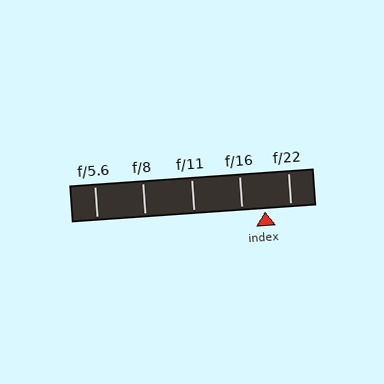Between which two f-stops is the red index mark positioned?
The index mark is between f/16 and f/22.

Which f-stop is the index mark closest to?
The index mark is closest to f/16.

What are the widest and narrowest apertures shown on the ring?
The widest aperture shown is f/5.6 and the narrowest is f/22.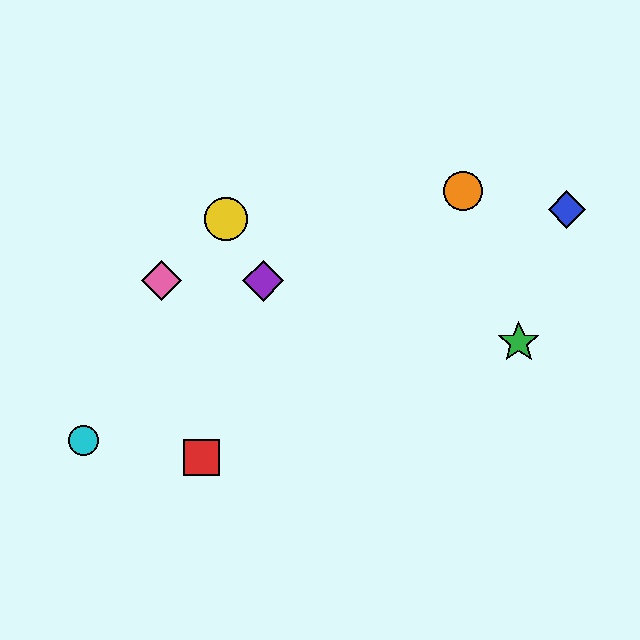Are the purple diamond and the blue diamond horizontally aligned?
No, the purple diamond is at y≈281 and the blue diamond is at y≈210.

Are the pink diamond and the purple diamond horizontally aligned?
Yes, both are at y≈281.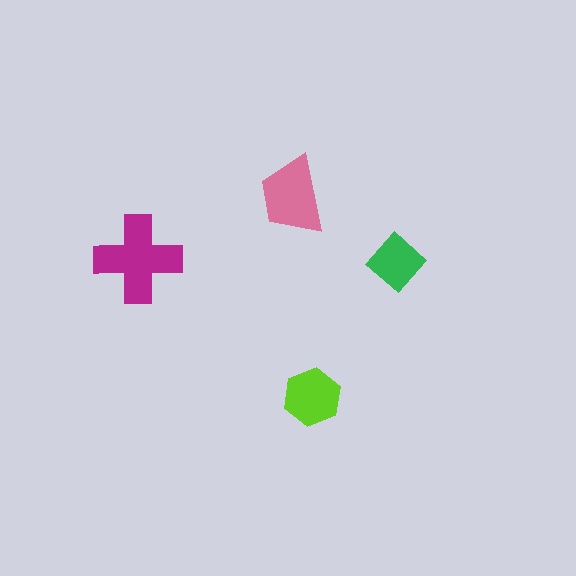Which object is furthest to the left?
The magenta cross is leftmost.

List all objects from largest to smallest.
The magenta cross, the pink trapezoid, the lime hexagon, the green diamond.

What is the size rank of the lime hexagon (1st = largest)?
3rd.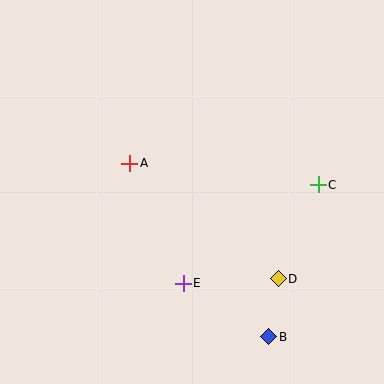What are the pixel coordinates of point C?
Point C is at (318, 185).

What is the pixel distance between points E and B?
The distance between E and B is 101 pixels.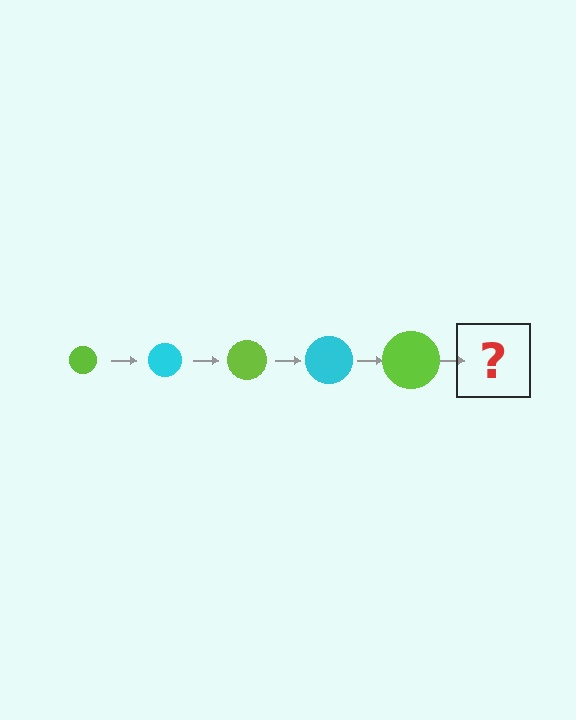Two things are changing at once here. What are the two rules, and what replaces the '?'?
The two rules are that the circle grows larger each step and the color cycles through lime and cyan. The '?' should be a cyan circle, larger than the previous one.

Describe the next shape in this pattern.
It should be a cyan circle, larger than the previous one.